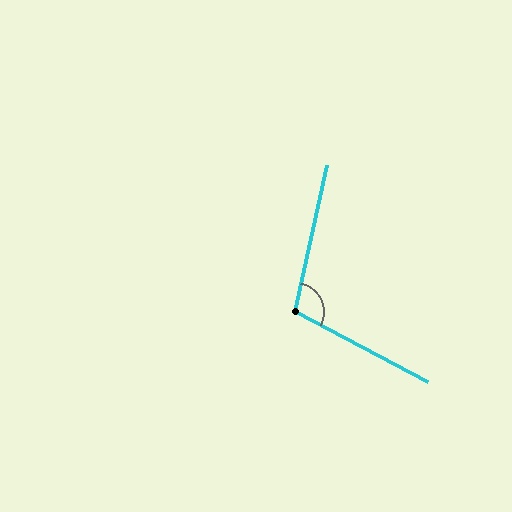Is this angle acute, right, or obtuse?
It is obtuse.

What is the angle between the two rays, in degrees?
Approximately 105 degrees.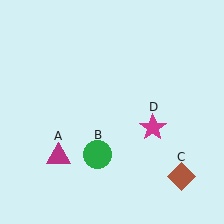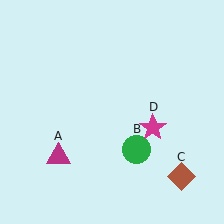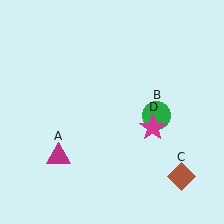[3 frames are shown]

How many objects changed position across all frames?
1 object changed position: green circle (object B).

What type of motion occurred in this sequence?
The green circle (object B) rotated counterclockwise around the center of the scene.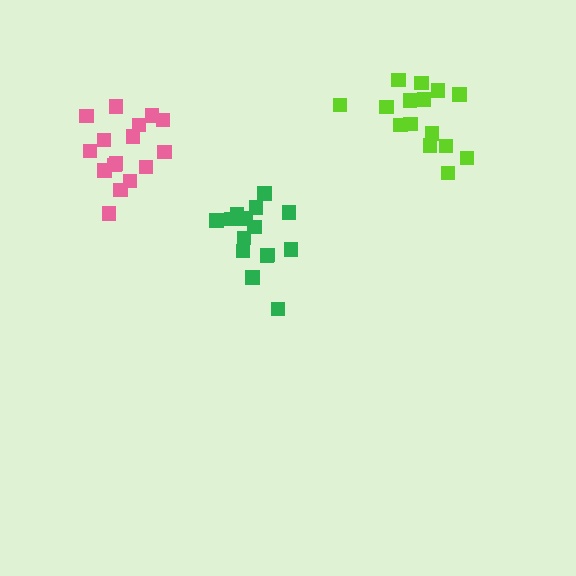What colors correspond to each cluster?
The clusters are colored: green, lime, pink.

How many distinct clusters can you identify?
There are 3 distinct clusters.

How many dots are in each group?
Group 1: 15 dots, Group 2: 15 dots, Group 3: 16 dots (46 total).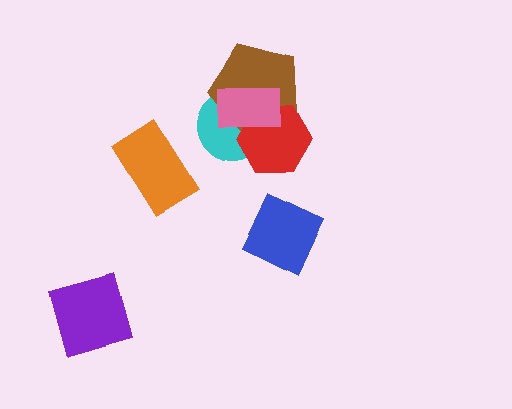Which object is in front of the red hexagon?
The pink rectangle is in front of the red hexagon.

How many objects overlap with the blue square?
0 objects overlap with the blue square.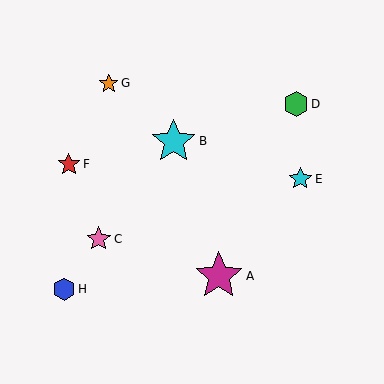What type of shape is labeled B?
Shape B is a cyan star.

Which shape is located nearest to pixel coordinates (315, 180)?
The cyan star (labeled E) at (300, 179) is nearest to that location.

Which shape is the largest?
The magenta star (labeled A) is the largest.